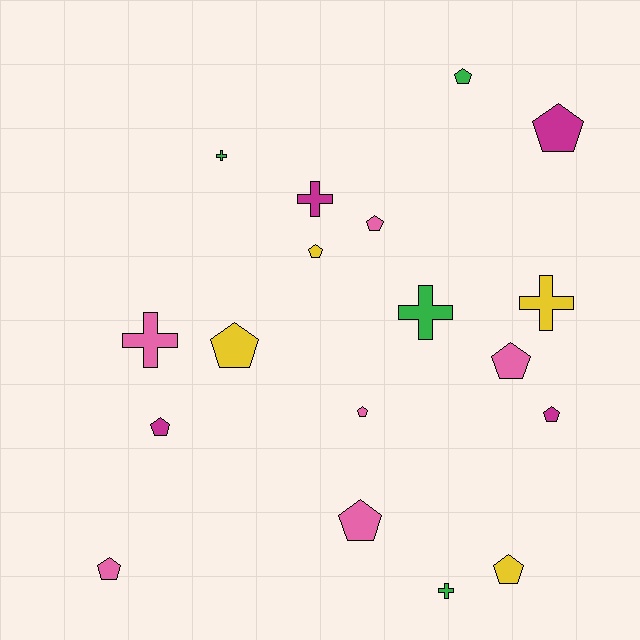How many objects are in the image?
There are 18 objects.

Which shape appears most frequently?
Pentagon, with 12 objects.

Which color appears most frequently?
Pink, with 6 objects.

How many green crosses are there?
There are 3 green crosses.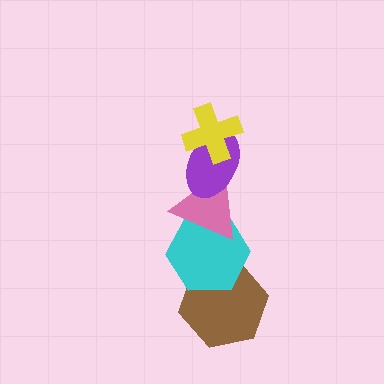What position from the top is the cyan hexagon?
The cyan hexagon is 4th from the top.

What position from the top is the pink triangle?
The pink triangle is 3rd from the top.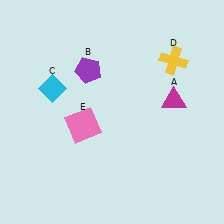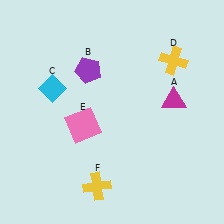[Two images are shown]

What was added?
A yellow cross (F) was added in Image 2.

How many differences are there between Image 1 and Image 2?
There is 1 difference between the two images.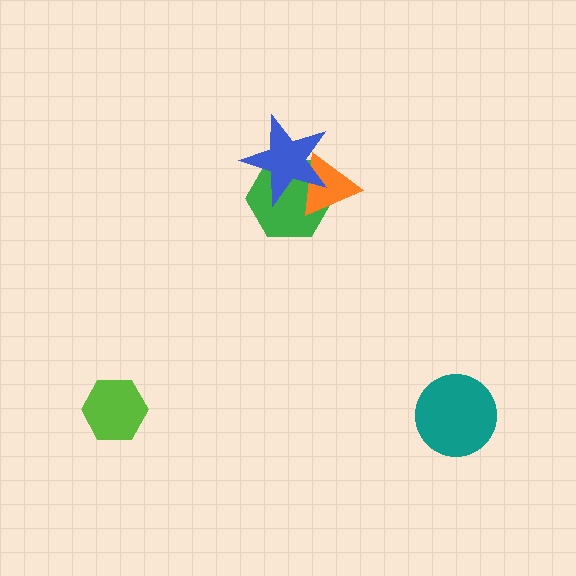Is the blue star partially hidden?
No, no other shape covers it.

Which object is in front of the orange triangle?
The blue star is in front of the orange triangle.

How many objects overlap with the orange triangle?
2 objects overlap with the orange triangle.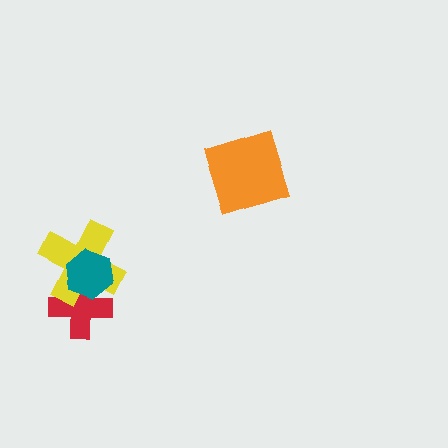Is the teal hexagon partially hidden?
No, no other shape covers it.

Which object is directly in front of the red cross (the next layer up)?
The yellow cross is directly in front of the red cross.